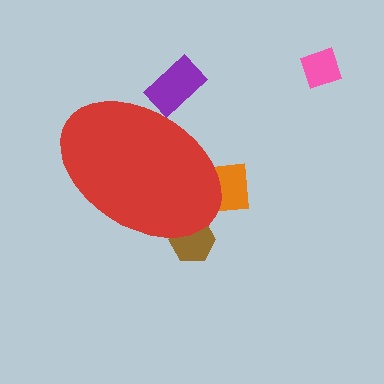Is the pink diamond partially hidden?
No, the pink diamond is fully visible.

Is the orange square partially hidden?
Yes, the orange square is partially hidden behind the red ellipse.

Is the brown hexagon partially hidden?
Yes, the brown hexagon is partially hidden behind the red ellipse.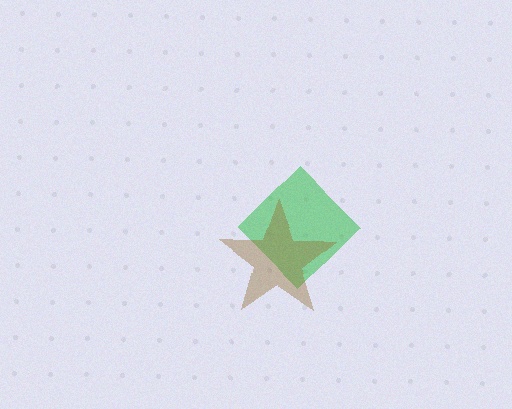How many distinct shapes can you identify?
There are 2 distinct shapes: a green diamond, a brown star.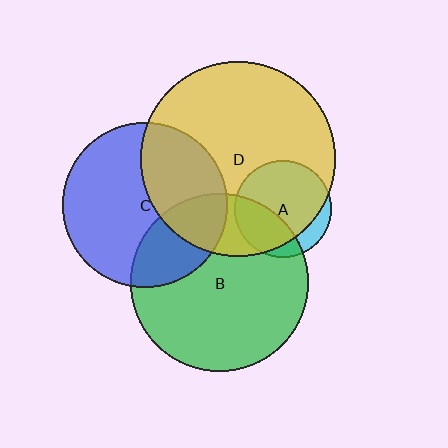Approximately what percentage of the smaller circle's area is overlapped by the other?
Approximately 25%.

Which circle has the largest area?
Circle D (yellow).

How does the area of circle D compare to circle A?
Approximately 4.1 times.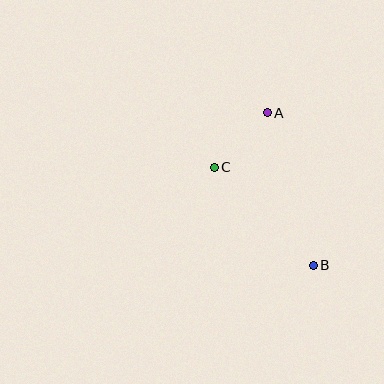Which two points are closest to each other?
Points A and C are closest to each other.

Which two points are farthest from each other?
Points A and B are farthest from each other.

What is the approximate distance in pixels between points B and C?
The distance between B and C is approximately 139 pixels.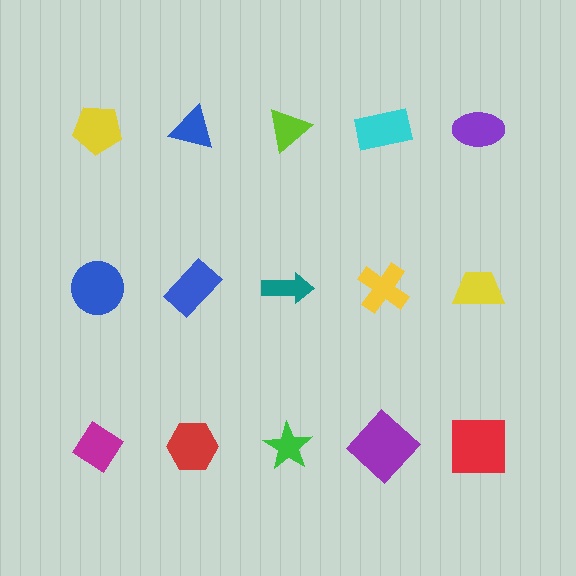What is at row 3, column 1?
A magenta diamond.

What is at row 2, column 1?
A blue circle.